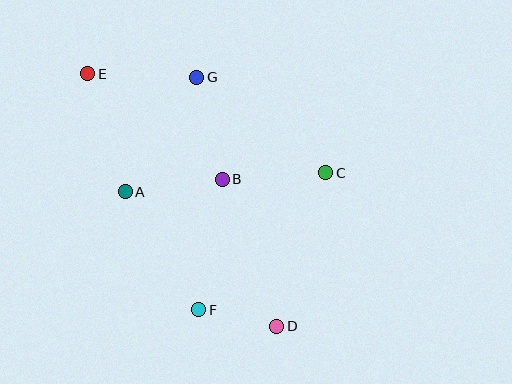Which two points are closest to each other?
Points D and F are closest to each other.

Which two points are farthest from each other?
Points D and E are farthest from each other.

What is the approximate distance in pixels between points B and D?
The distance between B and D is approximately 157 pixels.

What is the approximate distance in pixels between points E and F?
The distance between E and F is approximately 261 pixels.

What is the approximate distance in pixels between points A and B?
The distance between A and B is approximately 98 pixels.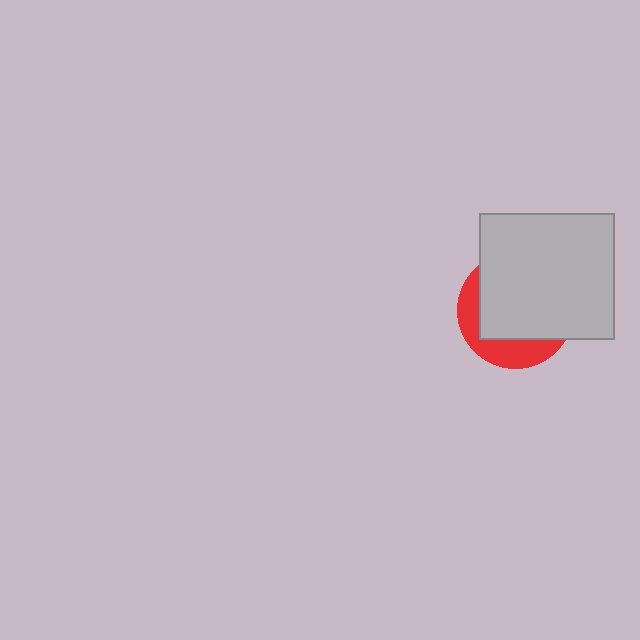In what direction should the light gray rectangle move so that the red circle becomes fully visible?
The light gray rectangle should move toward the upper-right. That is the shortest direction to clear the overlap and leave the red circle fully visible.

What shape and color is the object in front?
The object in front is a light gray rectangle.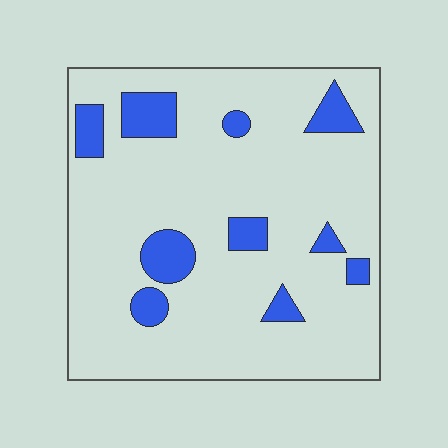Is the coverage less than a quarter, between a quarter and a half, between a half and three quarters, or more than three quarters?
Less than a quarter.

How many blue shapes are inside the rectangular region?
10.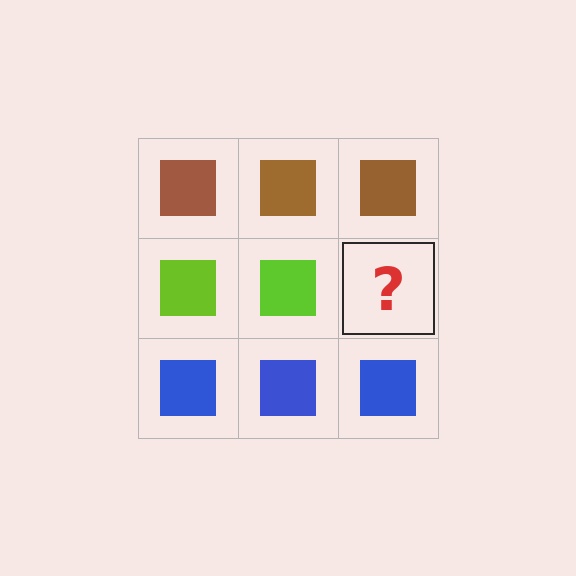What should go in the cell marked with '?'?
The missing cell should contain a lime square.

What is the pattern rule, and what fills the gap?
The rule is that each row has a consistent color. The gap should be filled with a lime square.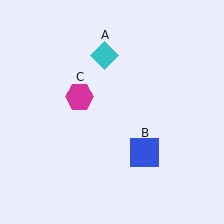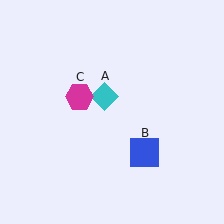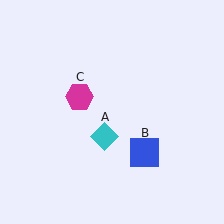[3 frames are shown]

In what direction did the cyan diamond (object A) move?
The cyan diamond (object A) moved down.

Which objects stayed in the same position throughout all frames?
Blue square (object B) and magenta hexagon (object C) remained stationary.